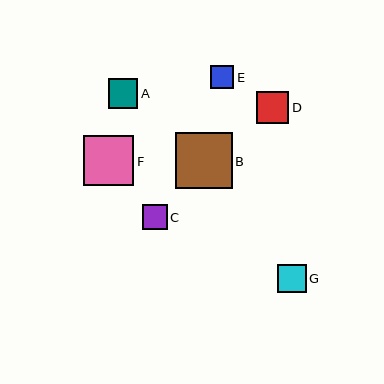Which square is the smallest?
Square E is the smallest with a size of approximately 23 pixels.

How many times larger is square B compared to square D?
Square B is approximately 1.7 times the size of square D.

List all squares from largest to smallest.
From largest to smallest: B, F, D, A, G, C, E.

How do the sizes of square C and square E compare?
Square C and square E are approximately the same size.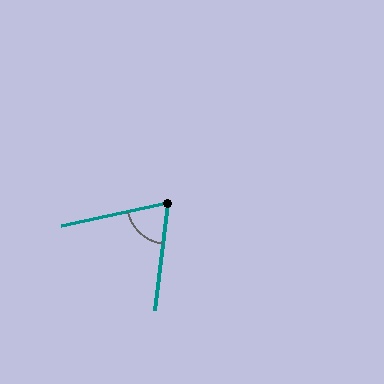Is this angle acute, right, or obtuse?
It is acute.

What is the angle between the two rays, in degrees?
Approximately 71 degrees.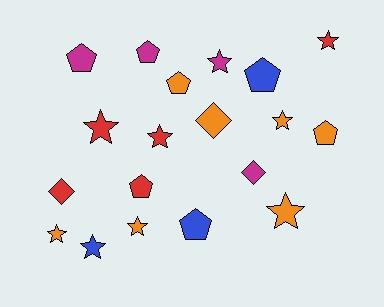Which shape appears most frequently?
Star, with 9 objects.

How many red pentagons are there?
There is 1 red pentagon.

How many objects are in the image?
There are 19 objects.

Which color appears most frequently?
Orange, with 7 objects.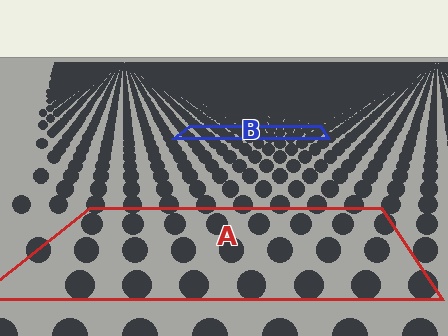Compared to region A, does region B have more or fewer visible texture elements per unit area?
Region B has more texture elements per unit area — they are packed more densely because it is farther away.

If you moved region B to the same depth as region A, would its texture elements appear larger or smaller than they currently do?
They would appear larger. At a closer depth, the same texture elements are projected at a bigger on-screen size.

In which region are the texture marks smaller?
The texture marks are smaller in region B, because it is farther away.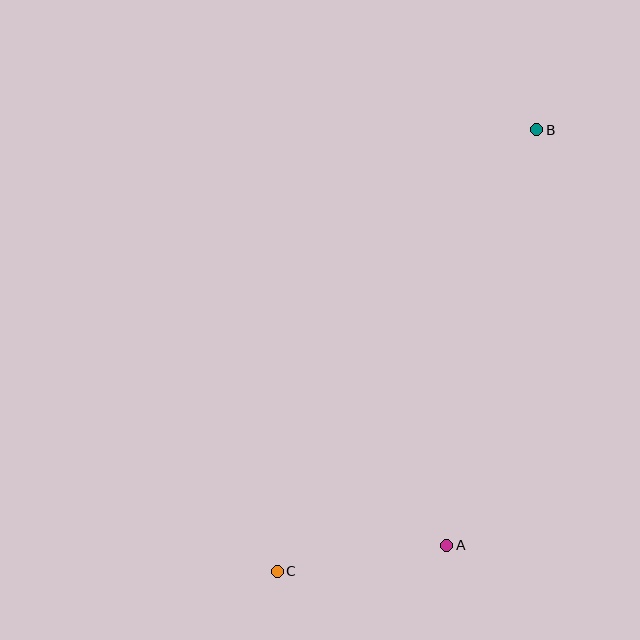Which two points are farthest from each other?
Points B and C are farthest from each other.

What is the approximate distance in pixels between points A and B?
The distance between A and B is approximately 425 pixels.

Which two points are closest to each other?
Points A and C are closest to each other.